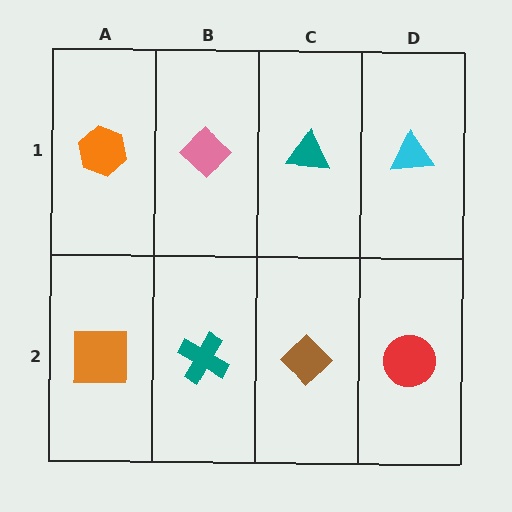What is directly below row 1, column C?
A brown diamond.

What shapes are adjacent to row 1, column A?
An orange square (row 2, column A), a pink diamond (row 1, column B).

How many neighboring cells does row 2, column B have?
3.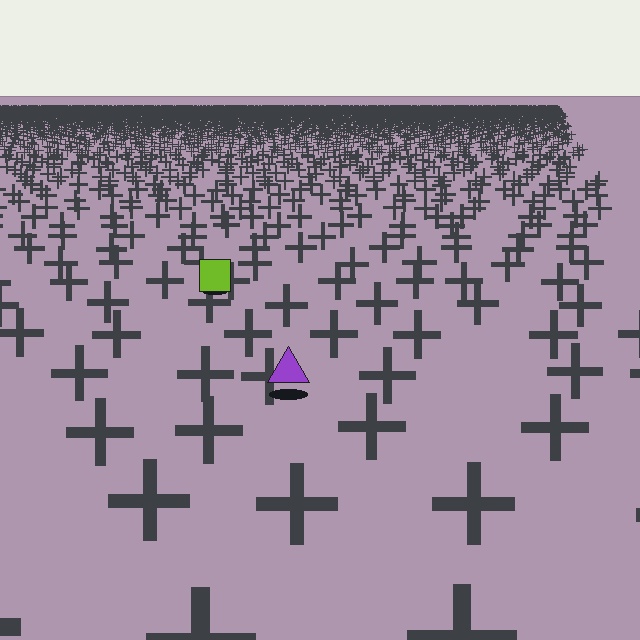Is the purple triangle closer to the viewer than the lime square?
Yes. The purple triangle is closer — you can tell from the texture gradient: the ground texture is coarser near it.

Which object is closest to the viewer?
The purple triangle is closest. The texture marks near it are larger and more spread out.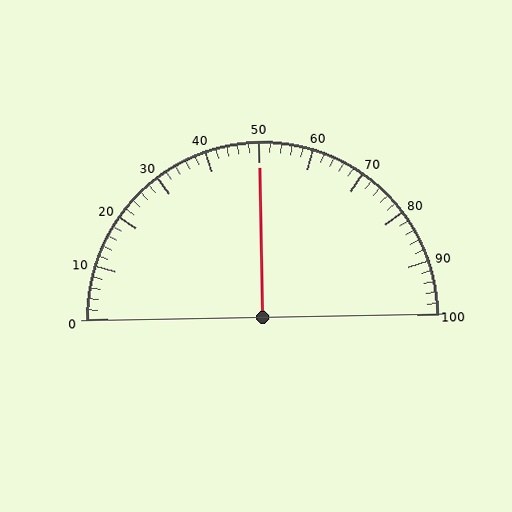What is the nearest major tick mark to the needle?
The nearest major tick mark is 50.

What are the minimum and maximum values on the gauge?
The gauge ranges from 0 to 100.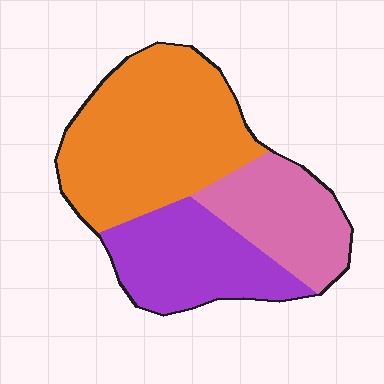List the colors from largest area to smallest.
From largest to smallest: orange, purple, pink.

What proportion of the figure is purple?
Purple takes up about one quarter (1/4) of the figure.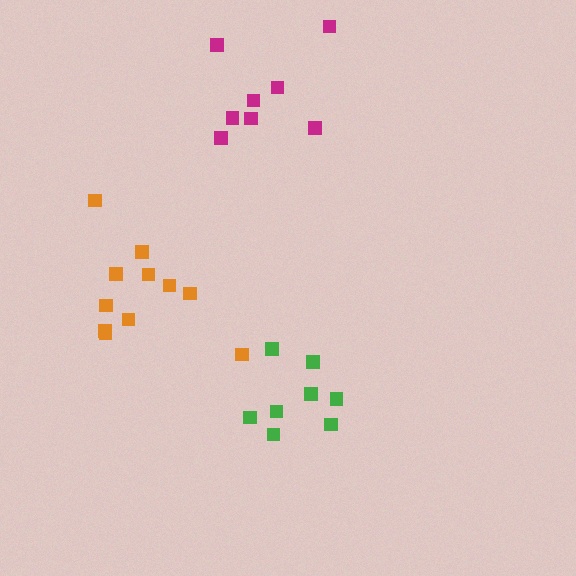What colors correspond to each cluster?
The clusters are colored: orange, green, magenta.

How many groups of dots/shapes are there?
There are 3 groups.